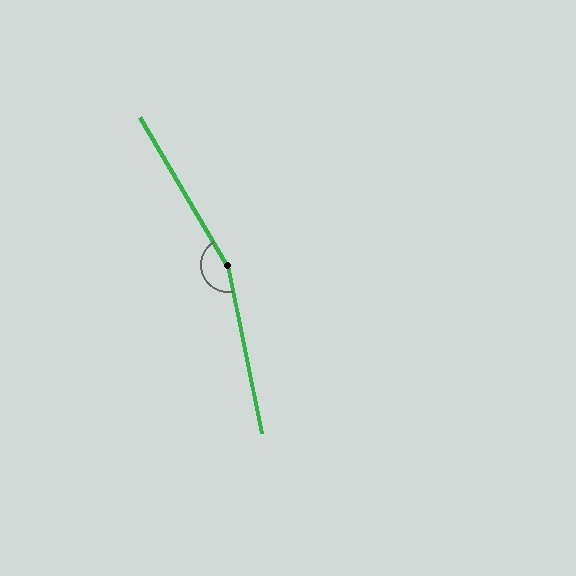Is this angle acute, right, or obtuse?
It is obtuse.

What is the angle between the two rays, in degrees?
Approximately 161 degrees.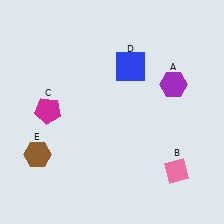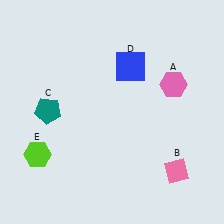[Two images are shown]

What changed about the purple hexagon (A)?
In Image 1, A is purple. In Image 2, it changed to pink.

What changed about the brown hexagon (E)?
In Image 1, E is brown. In Image 2, it changed to lime.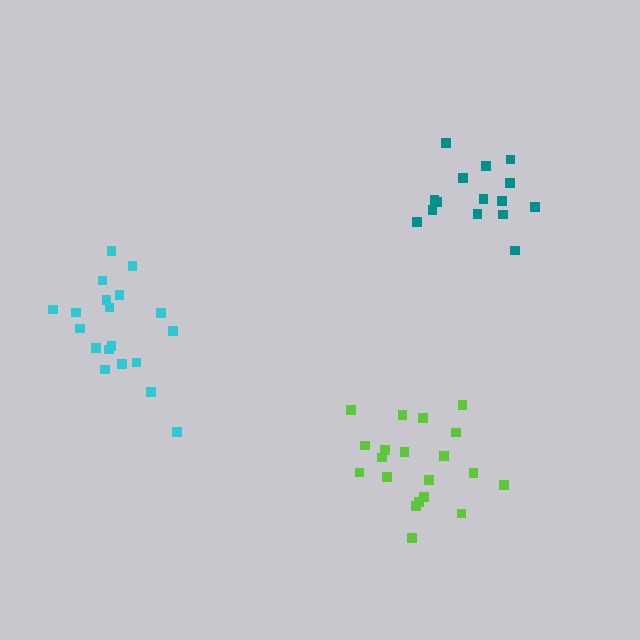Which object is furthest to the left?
The cyan cluster is leftmost.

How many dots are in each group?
Group 1: 15 dots, Group 2: 19 dots, Group 3: 20 dots (54 total).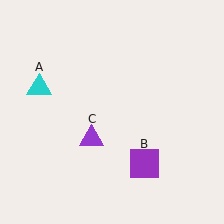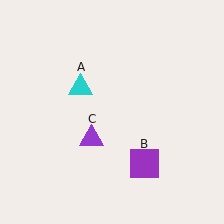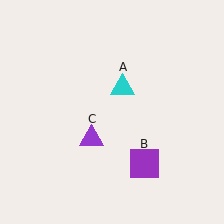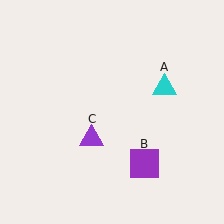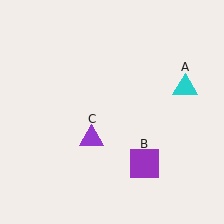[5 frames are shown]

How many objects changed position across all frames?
1 object changed position: cyan triangle (object A).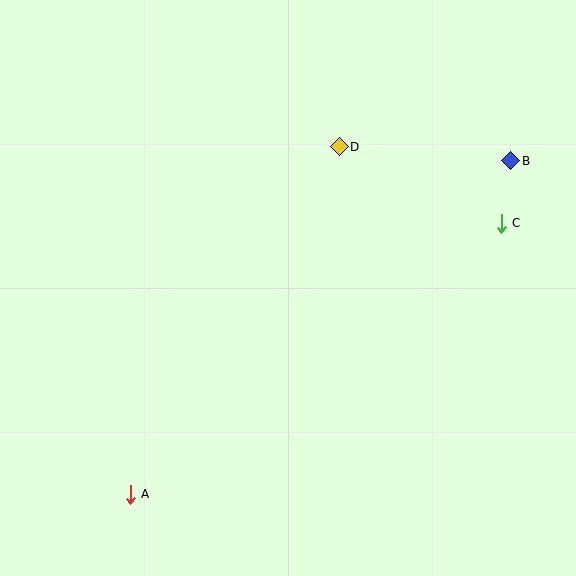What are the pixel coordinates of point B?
Point B is at (511, 161).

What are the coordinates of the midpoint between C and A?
The midpoint between C and A is at (316, 359).